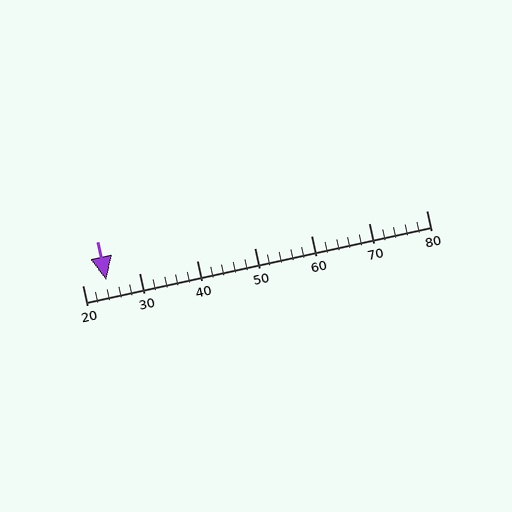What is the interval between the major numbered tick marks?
The major tick marks are spaced 10 units apart.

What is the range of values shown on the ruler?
The ruler shows values from 20 to 80.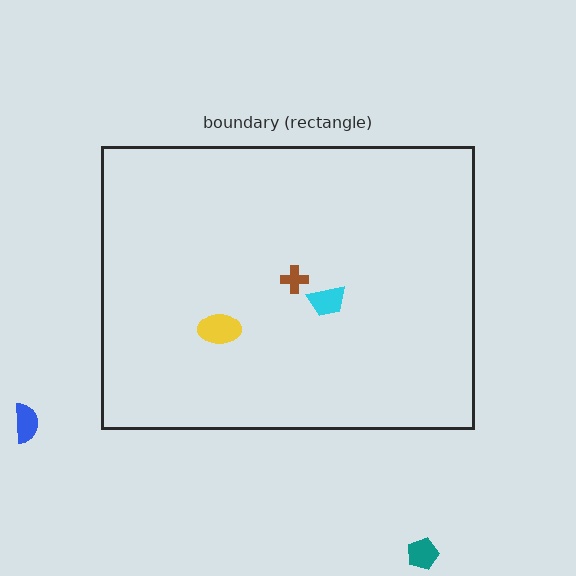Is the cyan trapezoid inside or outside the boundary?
Inside.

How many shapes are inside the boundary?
3 inside, 2 outside.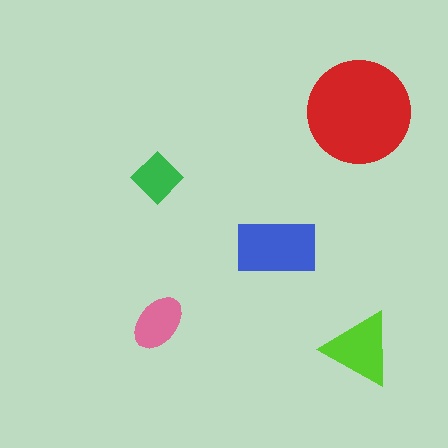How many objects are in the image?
There are 5 objects in the image.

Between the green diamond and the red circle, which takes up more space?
The red circle.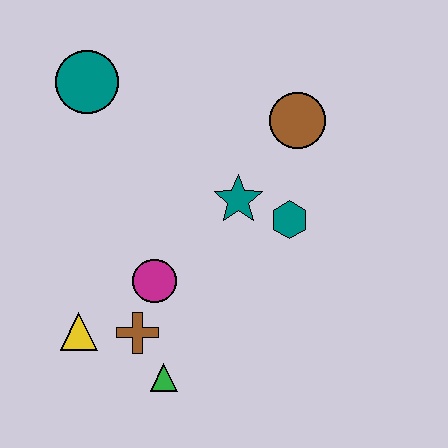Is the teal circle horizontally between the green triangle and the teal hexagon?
No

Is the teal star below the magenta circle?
No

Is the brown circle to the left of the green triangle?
No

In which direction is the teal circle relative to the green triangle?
The teal circle is above the green triangle.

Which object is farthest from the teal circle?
The green triangle is farthest from the teal circle.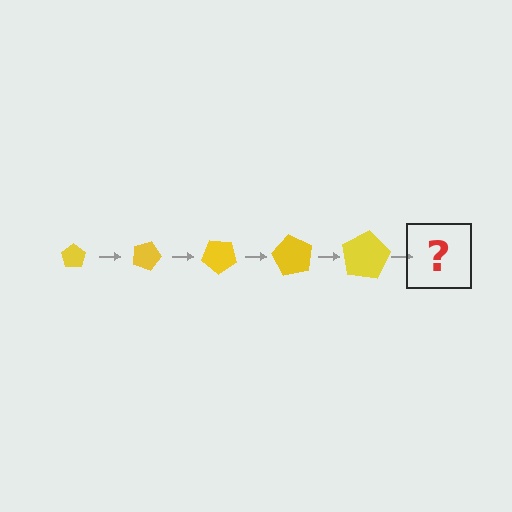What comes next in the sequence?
The next element should be a pentagon, larger than the previous one and rotated 100 degrees from the start.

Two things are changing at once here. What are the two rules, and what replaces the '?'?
The two rules are that the pentagon grows larger each step and it rotates 20 degrees each step. The '?' should be a pentagon, larger than the previous one and rotated 100 degrees from the start.